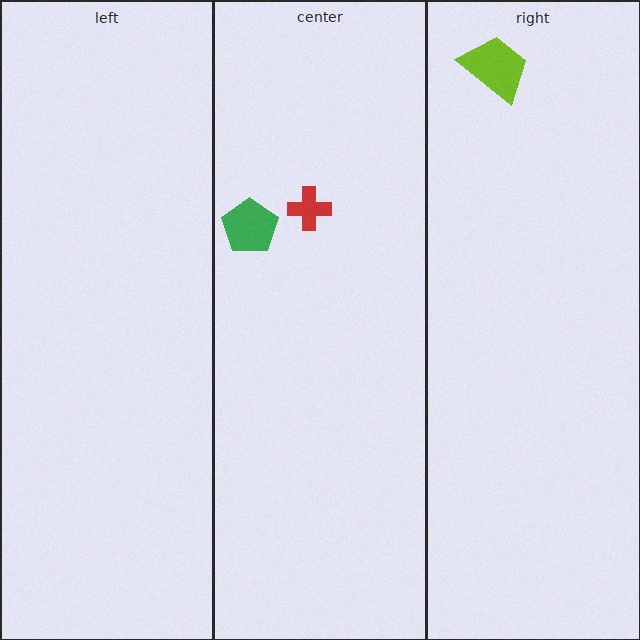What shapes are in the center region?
The red cross, the green pentagon.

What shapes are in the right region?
The lime trapezoid.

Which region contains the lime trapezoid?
The right region.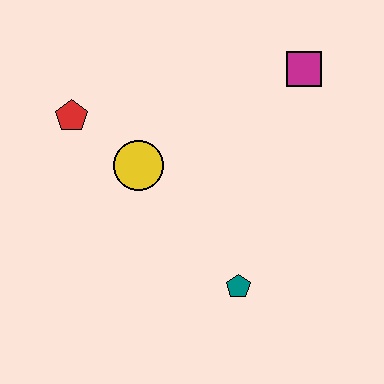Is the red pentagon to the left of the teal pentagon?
Yes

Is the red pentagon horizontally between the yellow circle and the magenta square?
No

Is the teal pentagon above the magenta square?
No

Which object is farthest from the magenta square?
The red pentagon is farthest from the magenta square.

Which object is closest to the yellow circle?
The red pentagon is closest to the yellow circle.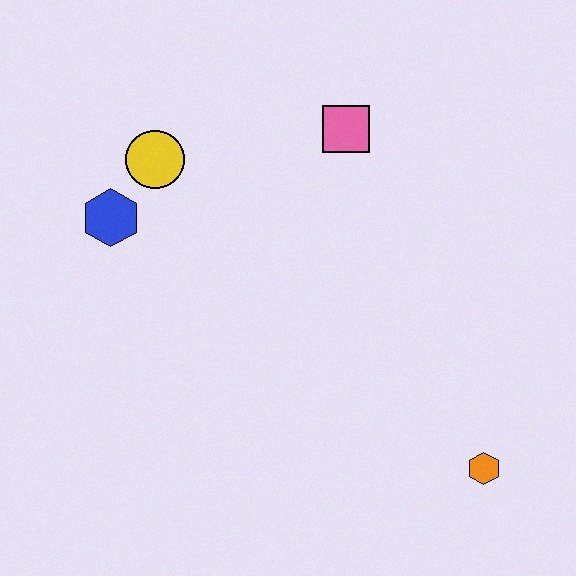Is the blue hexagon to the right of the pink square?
No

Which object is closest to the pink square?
The yellow circle is closest to the pink square.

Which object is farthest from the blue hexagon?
The orange hexagon is farthest from the blue hexagon.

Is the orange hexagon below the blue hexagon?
Yes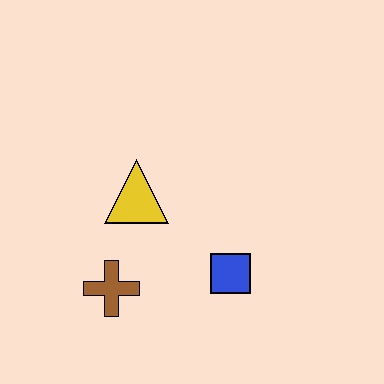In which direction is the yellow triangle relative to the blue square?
The yellow triangle is to the left of the blue square.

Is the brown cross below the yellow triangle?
Yes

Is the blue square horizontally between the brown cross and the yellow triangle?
No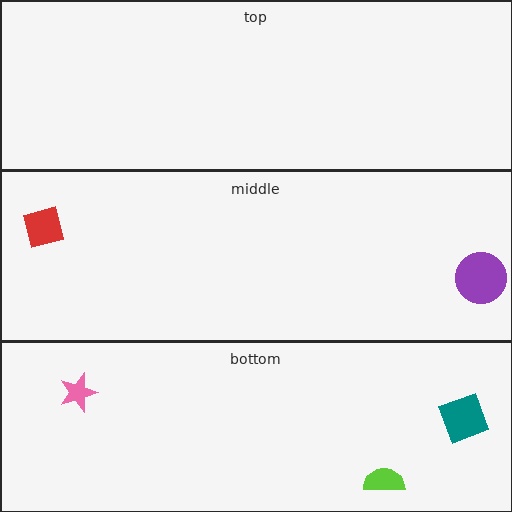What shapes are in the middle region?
The purple circle, the red square.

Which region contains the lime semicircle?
The bottom region.